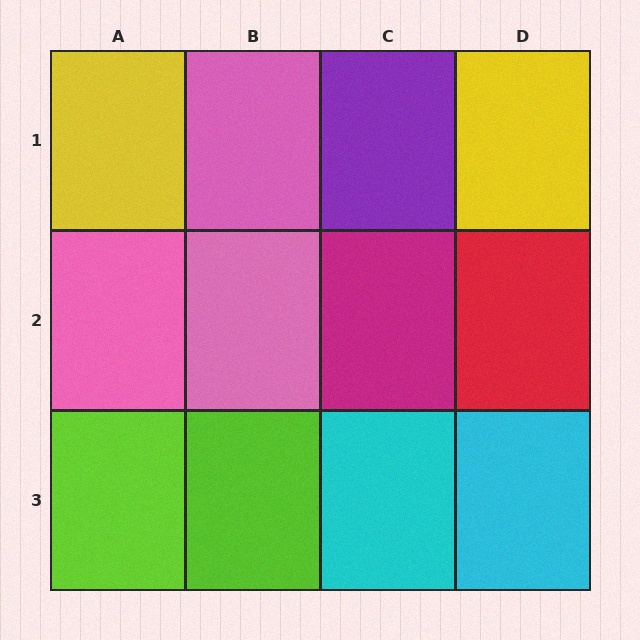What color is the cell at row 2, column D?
Red.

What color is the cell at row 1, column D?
Yellow.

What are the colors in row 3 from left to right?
Lime, lime, cyan, cyan.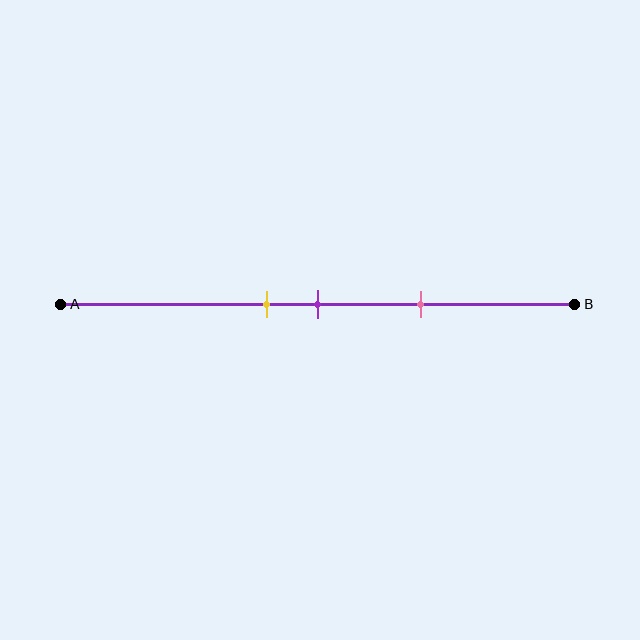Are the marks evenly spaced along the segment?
Yes, the marks are approximately evenly spaced.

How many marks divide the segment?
There are 3 marks dividing the segment.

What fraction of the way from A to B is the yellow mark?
The yellow mark is approximately 40% (0.4) of the way from A to B.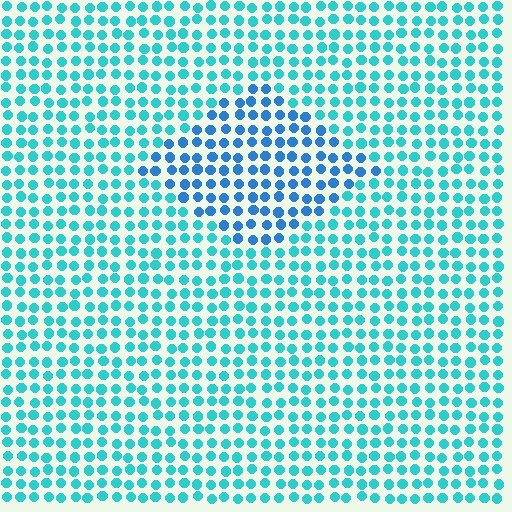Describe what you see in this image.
The image is filled with small cyan elements in a uniform arrangement. A diamond-shaped region is visible where the elements are tinted to a slightly different hue, forming a subtle color boundary.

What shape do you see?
I see a diamond.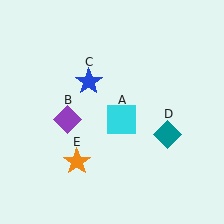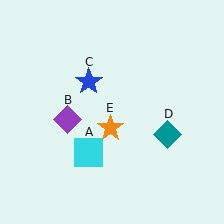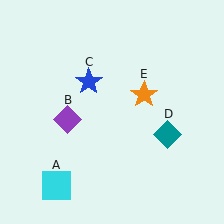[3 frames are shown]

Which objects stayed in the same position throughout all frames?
Purple diamond (object B) and blue star (object C) and teal diamond (object D) remained stationary.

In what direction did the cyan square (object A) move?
The cyan square (object A) moved down and to the left.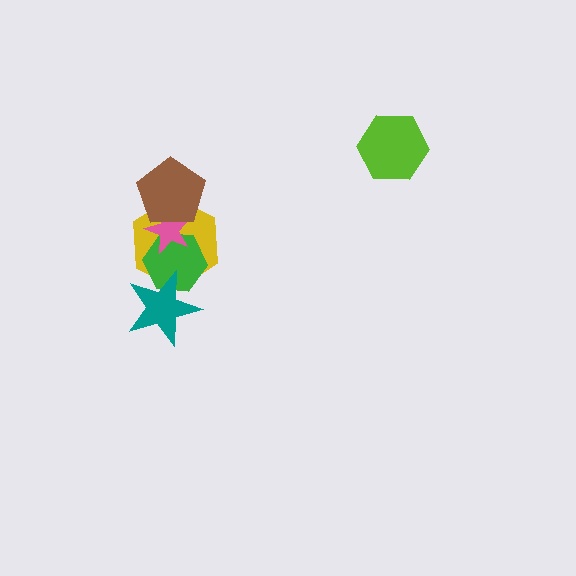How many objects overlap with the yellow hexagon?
4 objects overlap with the yellow hexagon.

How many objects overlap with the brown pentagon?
2 objects overlap with the brown pentagon.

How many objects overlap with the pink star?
3 objects overlap with the pink star.